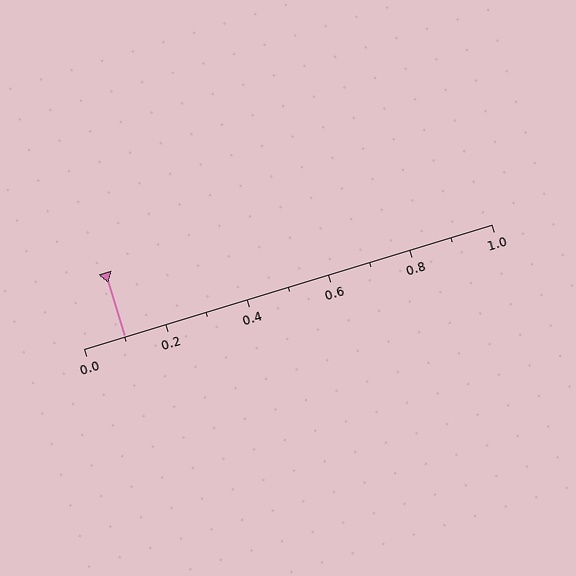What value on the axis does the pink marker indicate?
The marker indicates approximately 0.1.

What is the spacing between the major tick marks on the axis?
The major ticks are spaced 0.2 apart.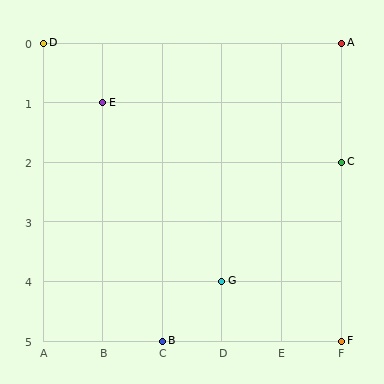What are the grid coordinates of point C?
Point C is at grid coordinates (F, 2).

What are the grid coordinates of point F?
Point F is at grid coordinates (F, 5).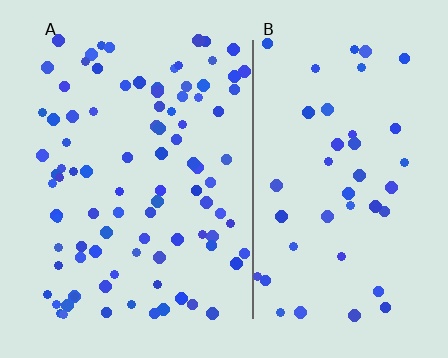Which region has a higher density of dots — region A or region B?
A (the left).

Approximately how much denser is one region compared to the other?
Approximately 2.1× — region A over region B.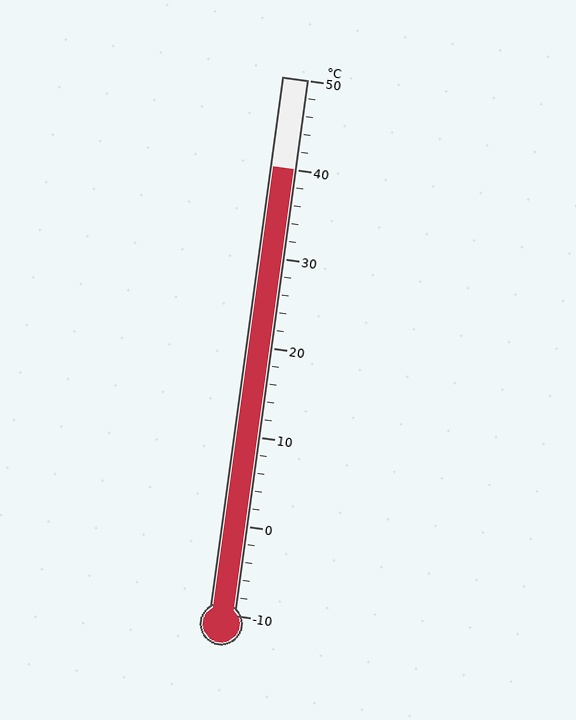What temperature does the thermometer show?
The thermometer shows approximately 40°C.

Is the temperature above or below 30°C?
The temperature is above 30°C.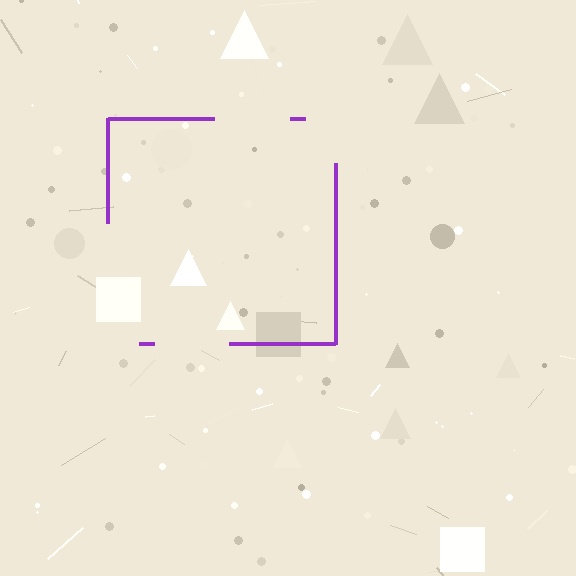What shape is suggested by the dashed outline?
The dashed outline suggests a square.